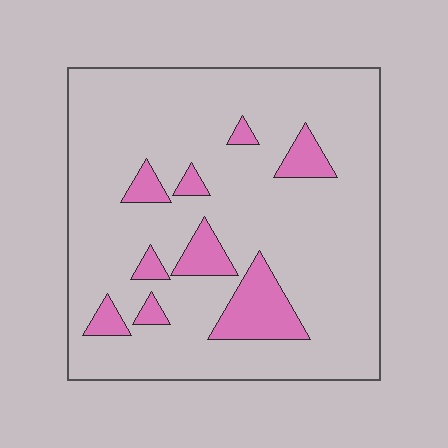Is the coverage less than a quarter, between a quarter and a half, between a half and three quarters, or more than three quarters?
Less than a quarter.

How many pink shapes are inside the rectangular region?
9.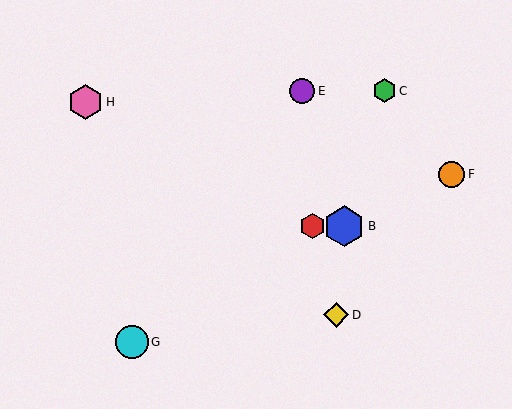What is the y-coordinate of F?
Object F is at y≈174.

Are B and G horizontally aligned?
No, B is at y≈226 and G is at y≈342.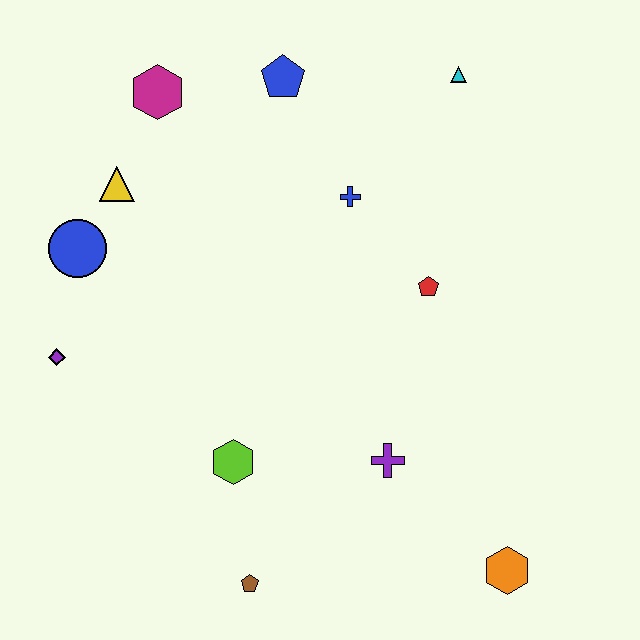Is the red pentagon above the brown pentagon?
Yes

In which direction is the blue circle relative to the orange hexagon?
The blue circle is to the left of the orange hexagon.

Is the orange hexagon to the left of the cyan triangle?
No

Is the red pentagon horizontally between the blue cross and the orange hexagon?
Yes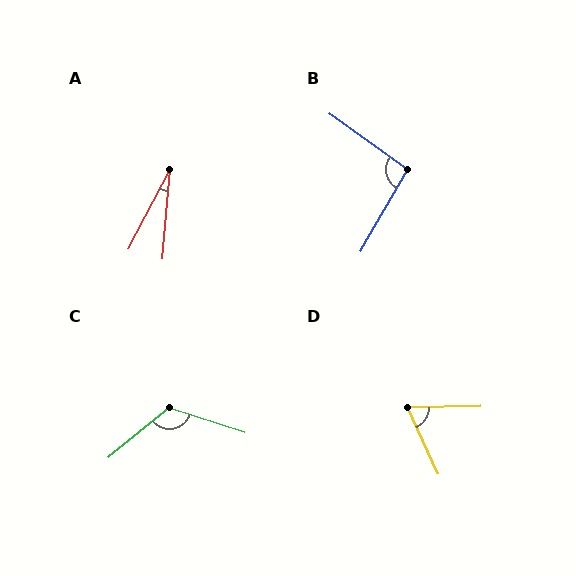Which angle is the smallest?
A, at approximately 23 degrees.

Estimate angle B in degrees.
Approximately 96 degrees.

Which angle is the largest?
C, at approximately 122 degrees.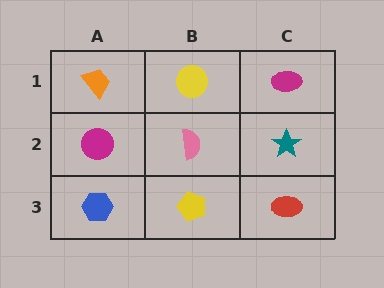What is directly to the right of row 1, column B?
A magenta ellipse.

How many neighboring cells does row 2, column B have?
4.